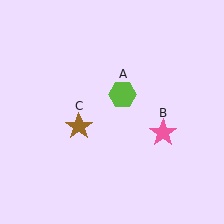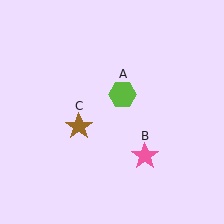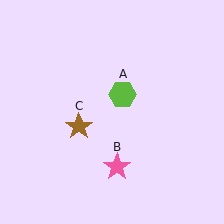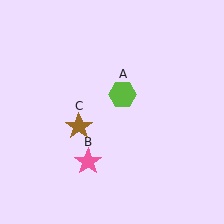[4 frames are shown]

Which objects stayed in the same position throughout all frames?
Lime hexagon (object A) and brown star (object C) remained stationary.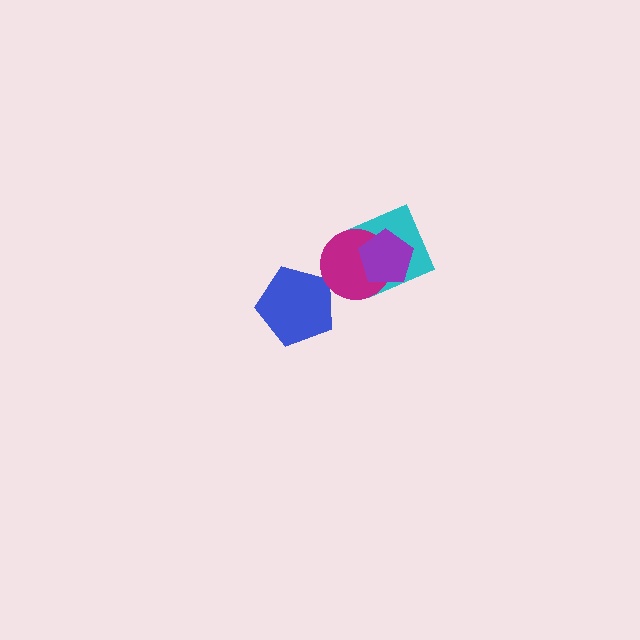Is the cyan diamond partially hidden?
Yes, it is partially covered by another shape.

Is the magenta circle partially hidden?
Yes, it is partially covered by another shape.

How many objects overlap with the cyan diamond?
2 objects overlap with the cyan diamond.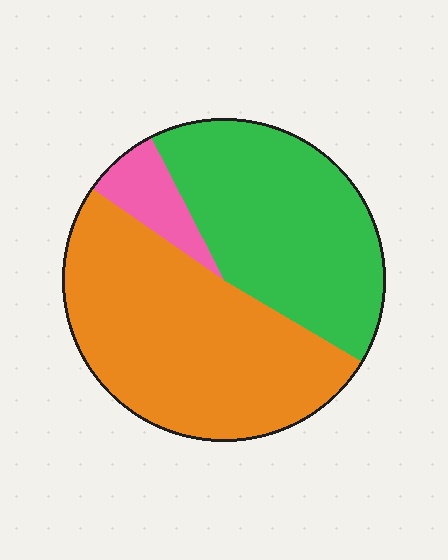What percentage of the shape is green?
Green covers around 40% of the shape.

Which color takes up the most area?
Orange, at roughly 50%.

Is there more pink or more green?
Green.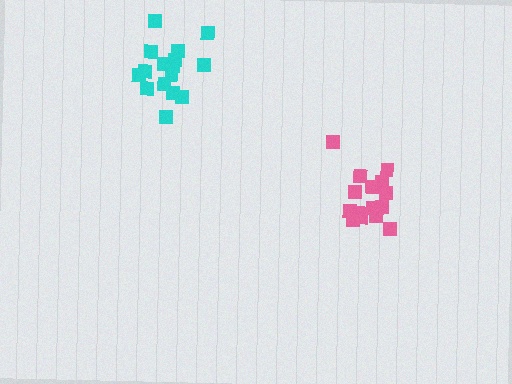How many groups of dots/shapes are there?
There are 2 groups.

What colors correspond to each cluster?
The clusters are colored: pink, cyan.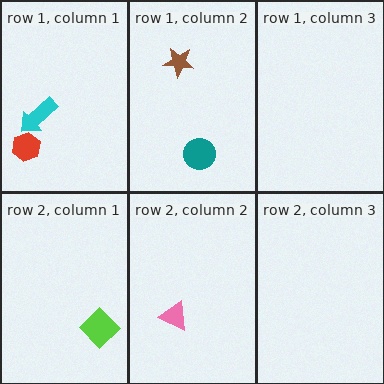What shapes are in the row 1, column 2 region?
The teal circle, the brown star.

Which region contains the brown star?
The row 1, column 2 region.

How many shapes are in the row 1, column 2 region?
2.